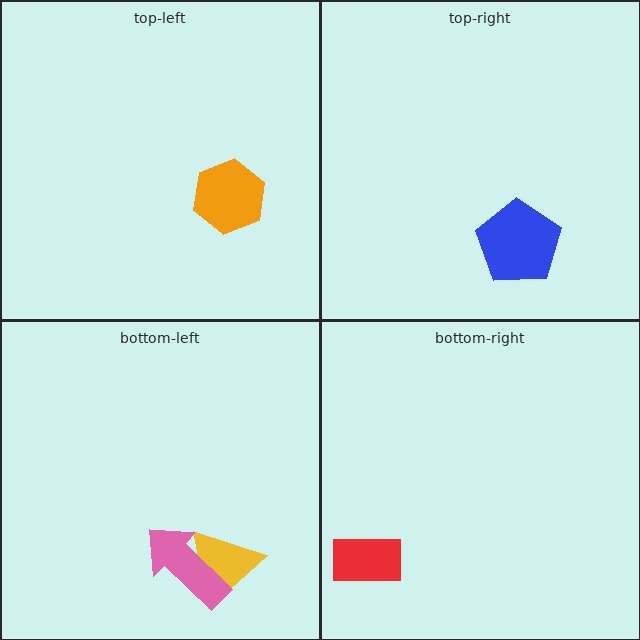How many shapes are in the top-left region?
1.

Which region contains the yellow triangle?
The bottom-left region.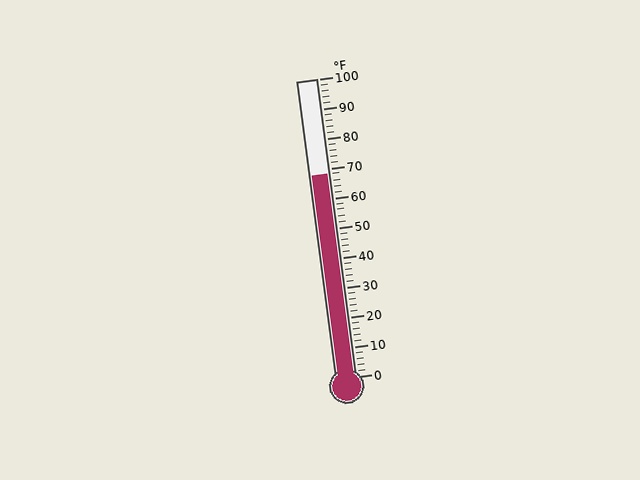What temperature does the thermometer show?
The thermometer shows approximately 68°F.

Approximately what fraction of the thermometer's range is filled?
The thermometer is filled to approximately 70% of its range.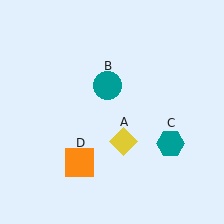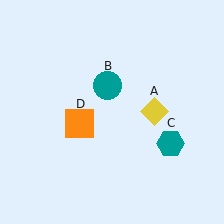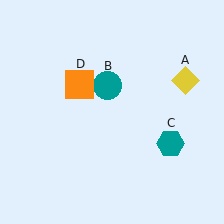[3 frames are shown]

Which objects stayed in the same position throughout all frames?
Teal circle (object B) and teal hexagon (object C) remained stationary.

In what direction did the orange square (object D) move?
The orange square (object D) moved up.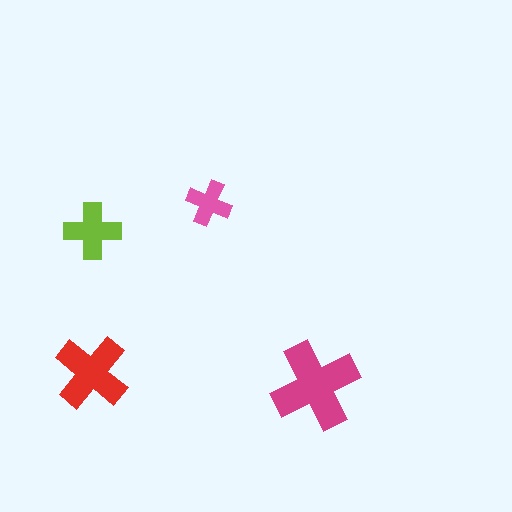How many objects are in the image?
There are 4 objects in the image.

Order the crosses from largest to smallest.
the magenta one, the red one, the lime one, the pink one.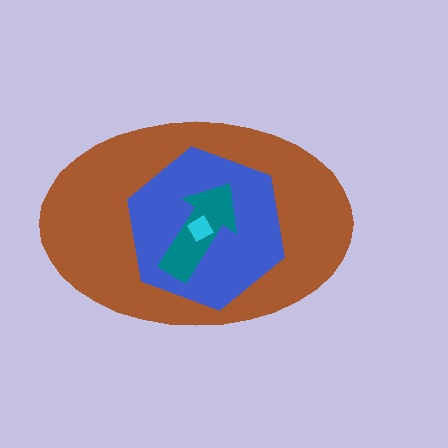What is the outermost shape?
The brown ellipse.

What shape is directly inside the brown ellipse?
The blue hexagon.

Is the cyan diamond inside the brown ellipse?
Yes.